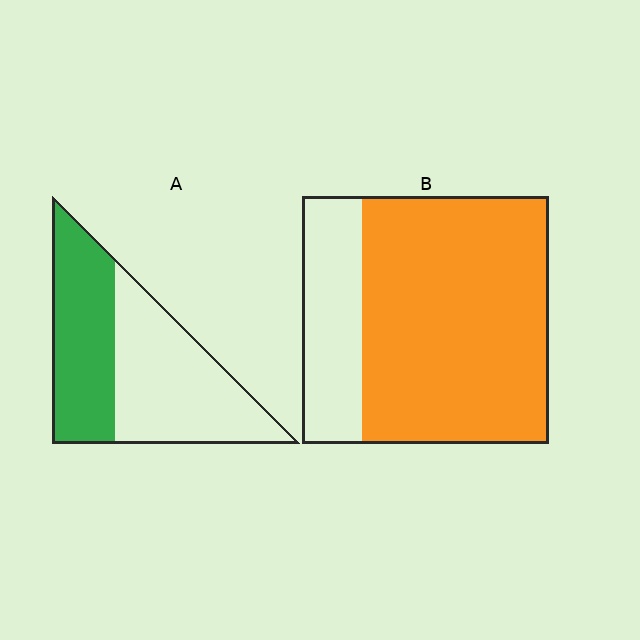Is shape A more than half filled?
No.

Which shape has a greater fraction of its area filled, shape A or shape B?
Shape B.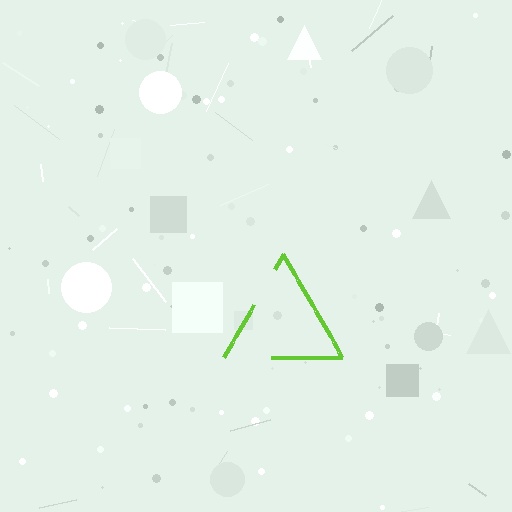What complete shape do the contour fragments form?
The contour fragments form a triangle.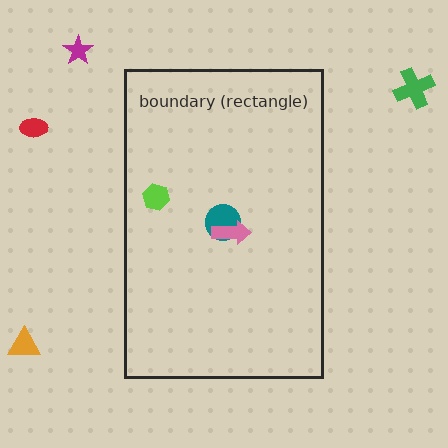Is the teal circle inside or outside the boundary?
Inside.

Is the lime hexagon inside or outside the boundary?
Inside.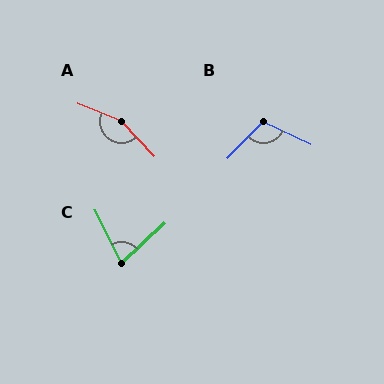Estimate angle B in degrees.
Approximately 109 degrees.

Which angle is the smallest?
C, at approximately 74 degrees.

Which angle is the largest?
A, at approximately 155 degrees.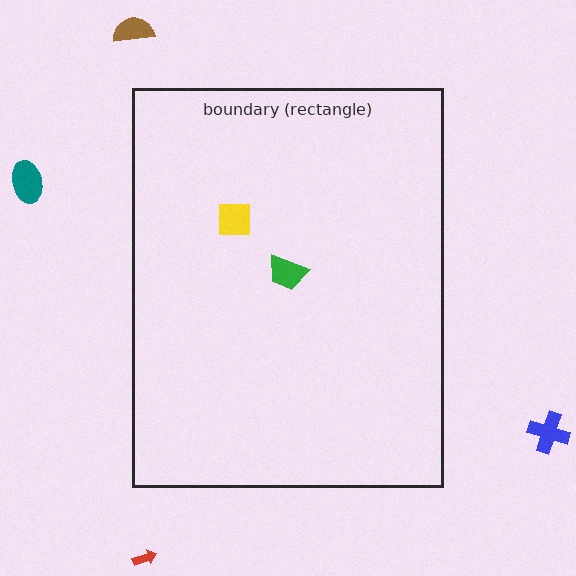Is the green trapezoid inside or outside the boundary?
Inside.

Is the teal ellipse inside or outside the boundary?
Outside.